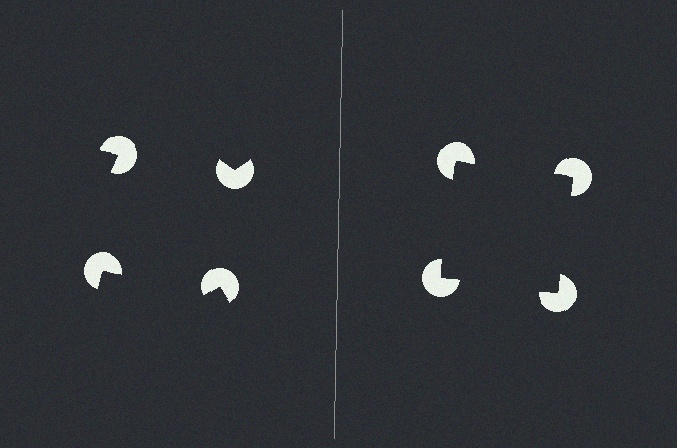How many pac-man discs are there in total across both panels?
8 — 4 on each side.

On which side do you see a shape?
An illusory square appears on the right side. On the left side the wedge cuts are rotated, so no coherent shape forms.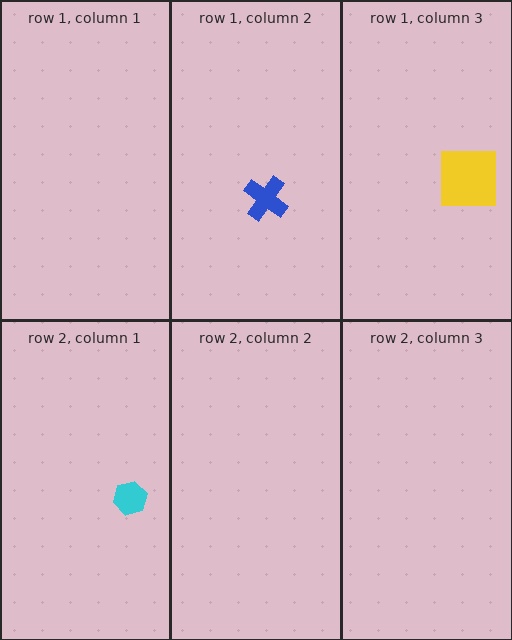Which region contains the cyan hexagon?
The row 2, column 1 region.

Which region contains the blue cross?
The row 1, column 2 region.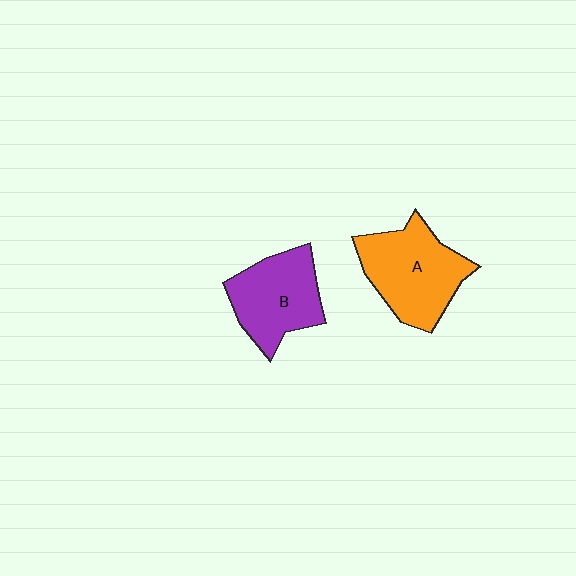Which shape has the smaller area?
Shape B (purple).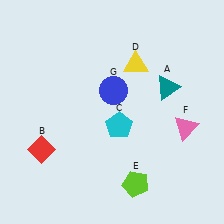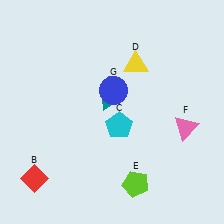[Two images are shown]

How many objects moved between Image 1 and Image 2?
2 objects moved between the two images.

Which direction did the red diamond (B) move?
The red diamond (B) moved down.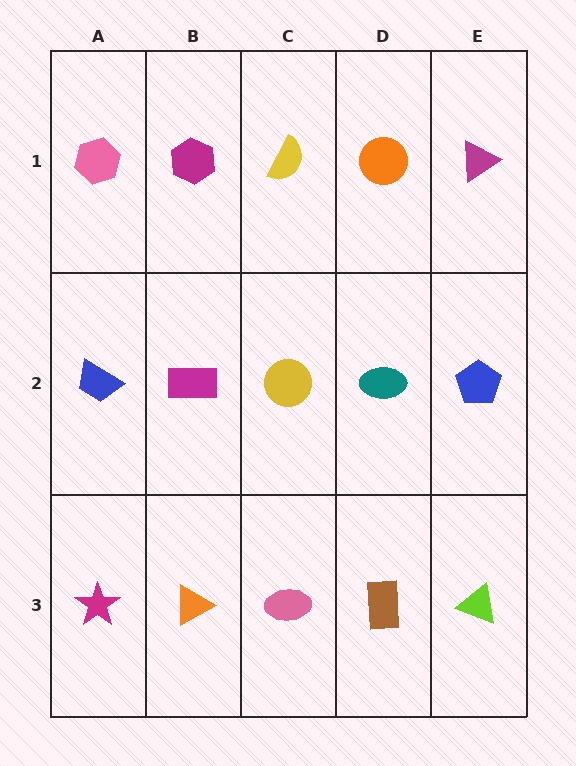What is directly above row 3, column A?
A blue trapezoid.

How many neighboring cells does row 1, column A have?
2.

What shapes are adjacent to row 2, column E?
A magenta triangle (row 1, column E), a lime triangle (row 3, column E), a teal ellipse (row 2, column D).